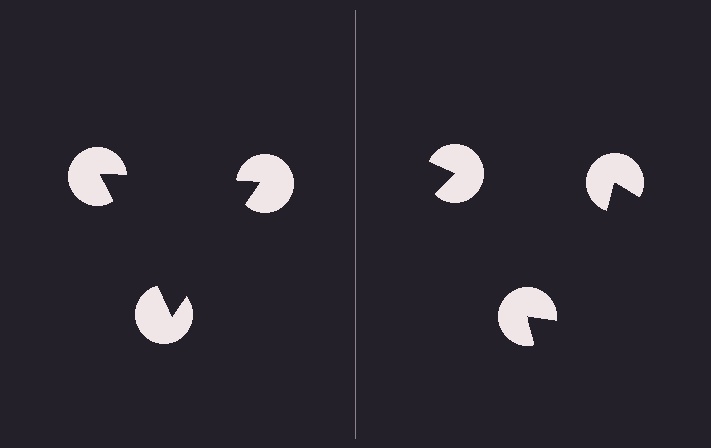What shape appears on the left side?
An illusory triangle.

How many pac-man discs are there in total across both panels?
6 — 3 on each side.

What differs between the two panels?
The pac-man discs are positioned identically on both sides; only the wedge orientations differ. On the left they align to a triangle; on the right they are misaligned.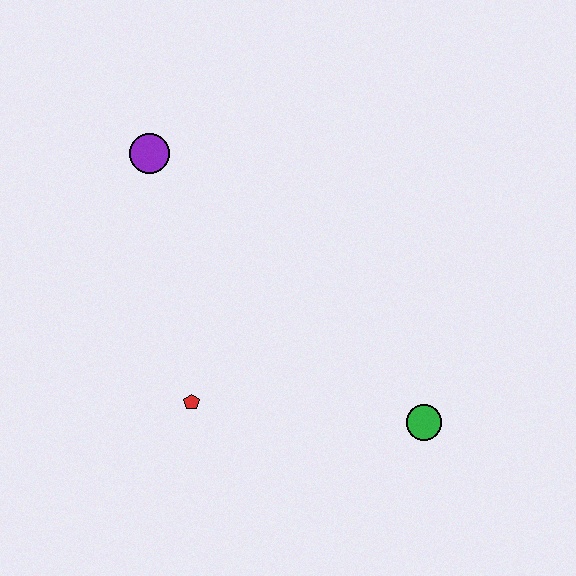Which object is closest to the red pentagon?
The green circle is closest to the red pentagon.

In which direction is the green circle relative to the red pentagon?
The green circle is to the right of the red pentagon.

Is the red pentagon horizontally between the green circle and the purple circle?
Yes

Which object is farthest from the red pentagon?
The purple circle is farthest from the red pentagon.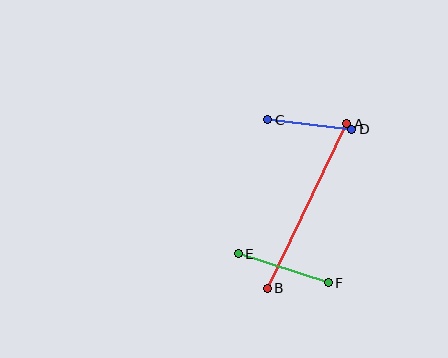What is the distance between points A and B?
The distance is approximately 183 pixels.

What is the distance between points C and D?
The distance is approximately 84 pixels.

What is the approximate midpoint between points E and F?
The midpoint is at approximately (283, 268) pixels.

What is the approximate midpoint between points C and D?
The midpoint is at approximately (310, 125) pixels.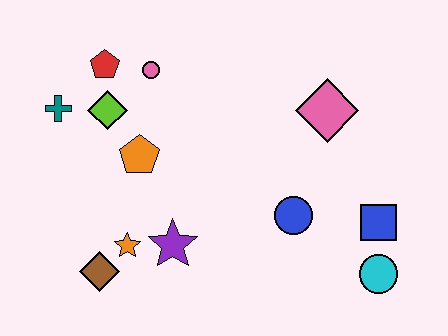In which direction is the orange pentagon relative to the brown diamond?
The orange pentagon is above the brown diamond.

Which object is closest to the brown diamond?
The orange star is closest to the brown diamond.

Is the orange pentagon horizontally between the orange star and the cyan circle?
Yes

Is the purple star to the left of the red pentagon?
No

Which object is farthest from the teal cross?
The cyan circle is farthest from the teal cross.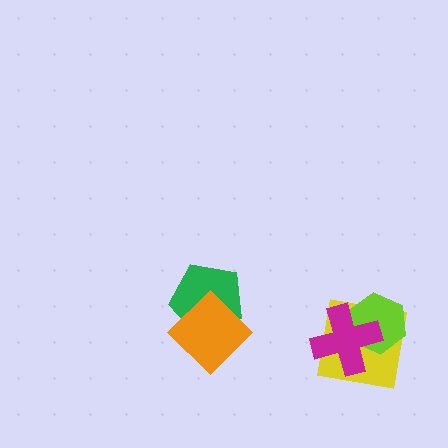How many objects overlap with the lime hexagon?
2 objects overlap with the lime hexagon.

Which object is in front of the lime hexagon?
The magenta cross is in front of the lime hexagon.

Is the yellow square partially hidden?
Yes, it is partially covered by another shape.